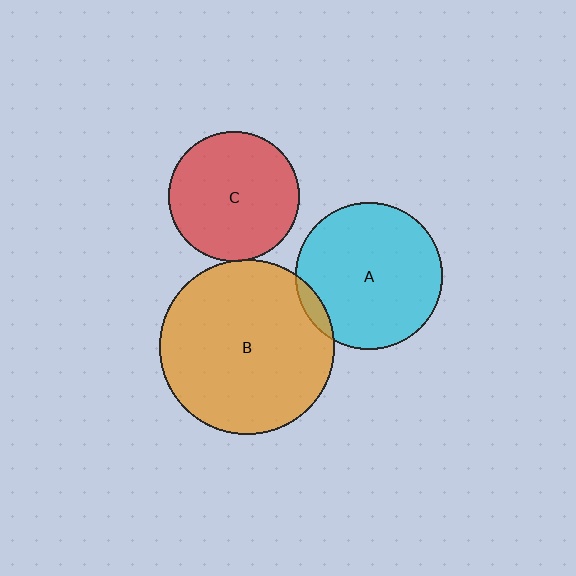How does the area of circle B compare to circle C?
Approximately 1.8 times.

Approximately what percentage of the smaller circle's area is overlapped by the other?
Approximately 5%.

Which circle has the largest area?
Circle B (orange).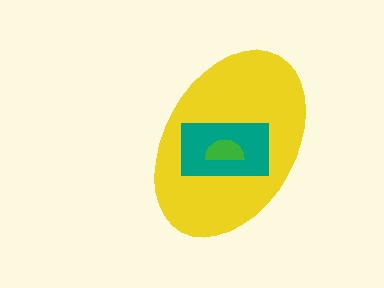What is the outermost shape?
The yellow ellipse.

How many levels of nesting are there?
3.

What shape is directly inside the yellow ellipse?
The teal rectangle.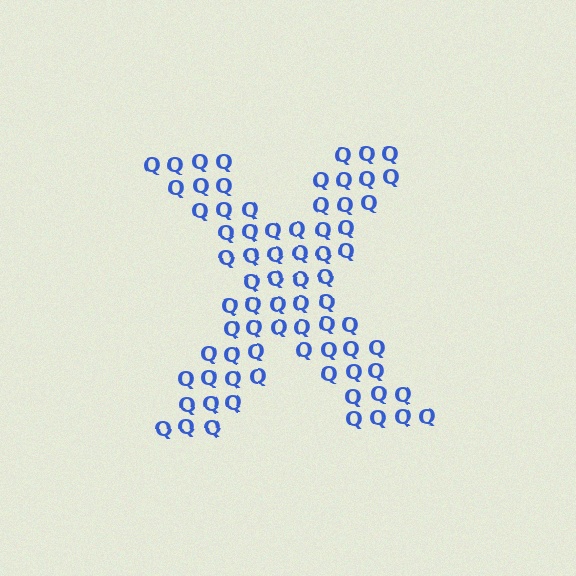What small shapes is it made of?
It is made of small letter Q's.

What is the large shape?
The large shape is the letter X.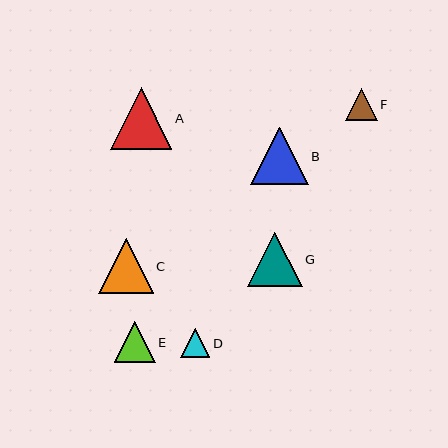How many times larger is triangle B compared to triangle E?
Triangle B is approximately 1.4 times the size of triangle E.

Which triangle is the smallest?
Triangle D is the smallest with a size of approximately 29 pixels.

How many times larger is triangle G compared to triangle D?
Triangle G is approximately 1.9 times the size of triangle D.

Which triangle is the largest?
Triangle A is the largest with a size of approximately 61 pixels.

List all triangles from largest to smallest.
From largest to smallest: A, B, G, C, E, F, D.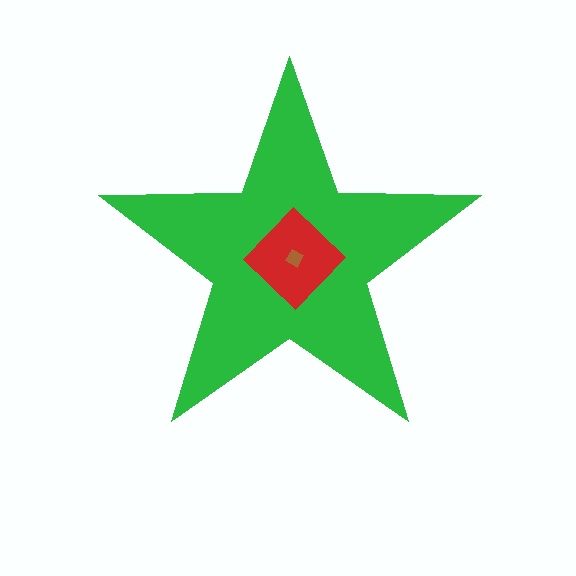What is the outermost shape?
The green star.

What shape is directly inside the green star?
The red diamond.